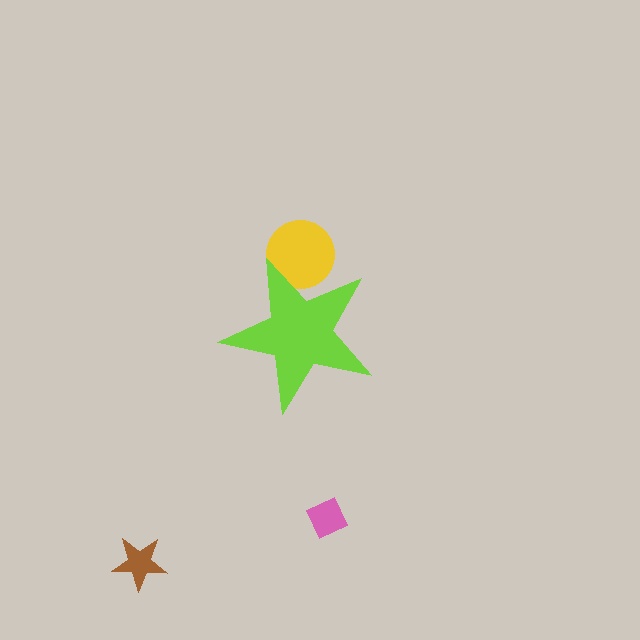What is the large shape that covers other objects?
A lime star.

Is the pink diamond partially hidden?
No, the pink diamond is fully visible.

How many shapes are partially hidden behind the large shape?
1 shape is partially hidden.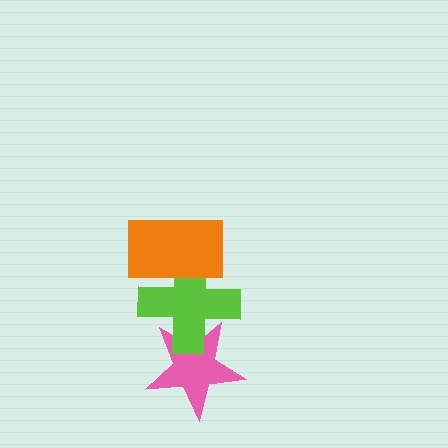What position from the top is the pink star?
The pink star is 3rd from the top.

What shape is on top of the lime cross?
The orange rectangle is on top of the lime cross.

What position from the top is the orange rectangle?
The orange rectangle is 1st from the top.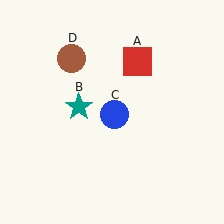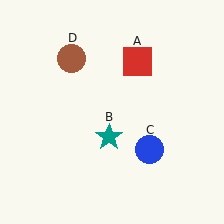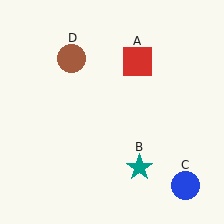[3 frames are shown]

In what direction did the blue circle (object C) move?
The blue circle (object C) moved down and to the right.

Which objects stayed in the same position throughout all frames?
Red square (object A) and brown circle (object D) remained stationary.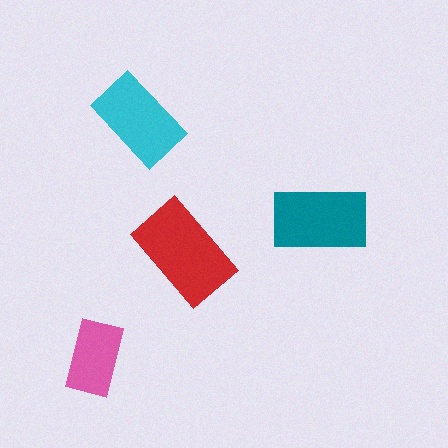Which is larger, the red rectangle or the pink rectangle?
The red one.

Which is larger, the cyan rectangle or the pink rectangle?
The cyan one.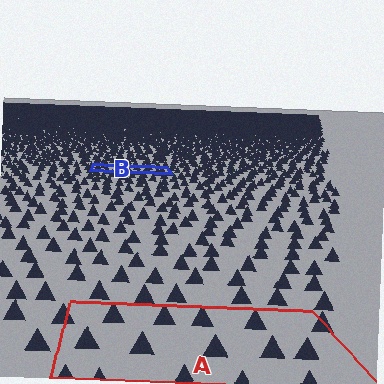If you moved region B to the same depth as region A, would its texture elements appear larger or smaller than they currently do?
They would appear larger. At a closer depth, the same texture elements are projected at a bigger on-screen size.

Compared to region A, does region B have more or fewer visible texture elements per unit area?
Region B has more texture elements per unit area — they are packed more densely because it is farther away.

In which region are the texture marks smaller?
The texture marks are smaller in region B, because it is farther away.